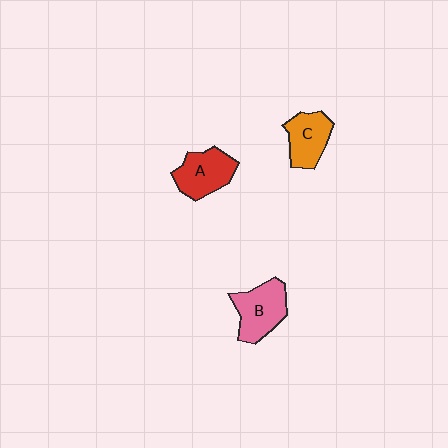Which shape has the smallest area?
Shape C (orange).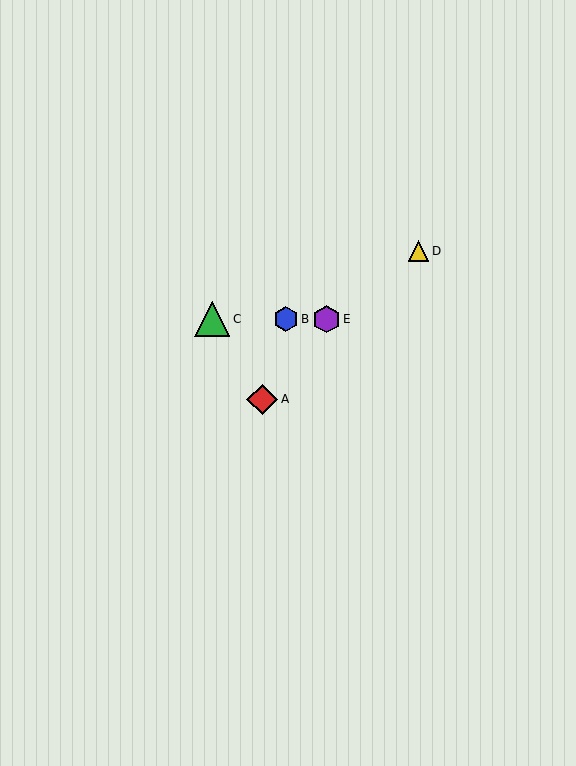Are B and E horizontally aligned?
Yes, both are at y≈319.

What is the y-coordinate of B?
Object B is at y≈319.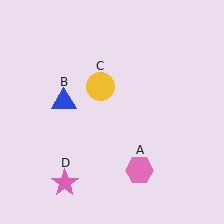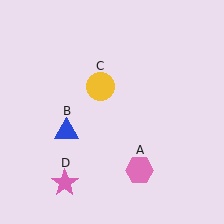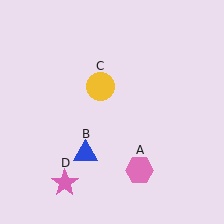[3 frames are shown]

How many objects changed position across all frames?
1 object changed position: blue triangle (object B).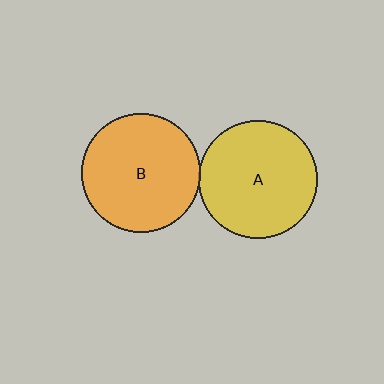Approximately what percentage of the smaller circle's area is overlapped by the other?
Approximately 5%.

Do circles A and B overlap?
Yes.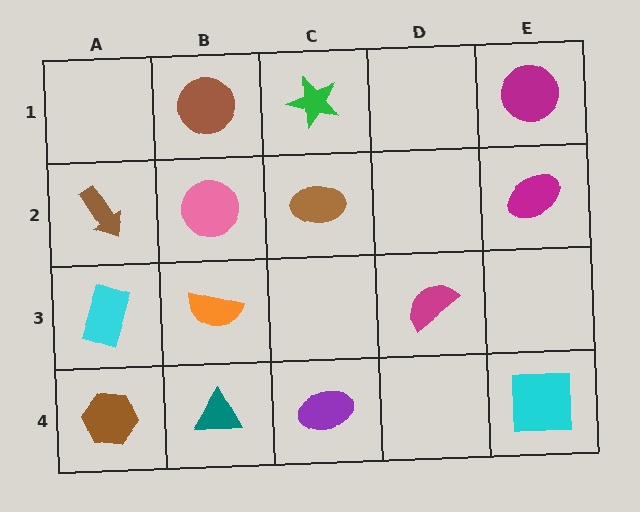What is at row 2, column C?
A brown ellipse.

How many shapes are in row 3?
3 shapes.